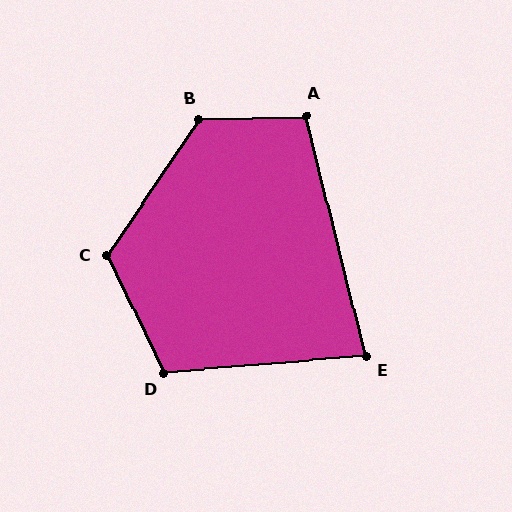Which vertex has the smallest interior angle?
E, at approximately 81 degrees.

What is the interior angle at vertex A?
Approximately 102 degrees (obtuse).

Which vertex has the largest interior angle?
B, at approximately 125 degrees.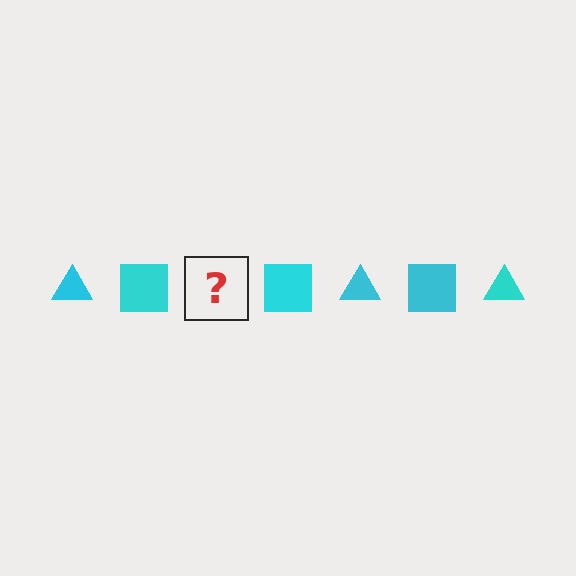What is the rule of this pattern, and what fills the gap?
The rule is that the pattern cycles through triangle, square shapes in cyan. The gap should be filled with a cyan triangle.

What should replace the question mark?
The question mark should be replaced with a cyan triangle.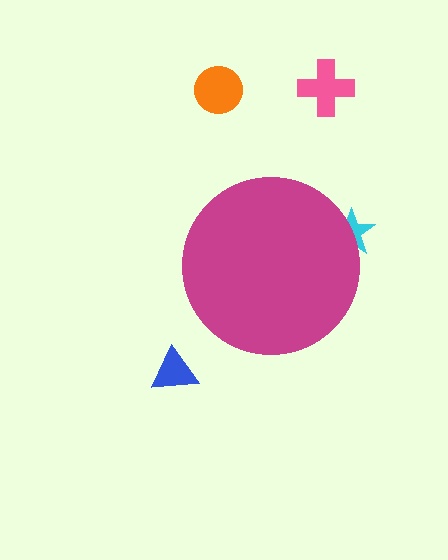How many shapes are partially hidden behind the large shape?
1 shape is partially hidden.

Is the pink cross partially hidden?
No, the pink cross is fully visible.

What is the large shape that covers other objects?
A magenta circle.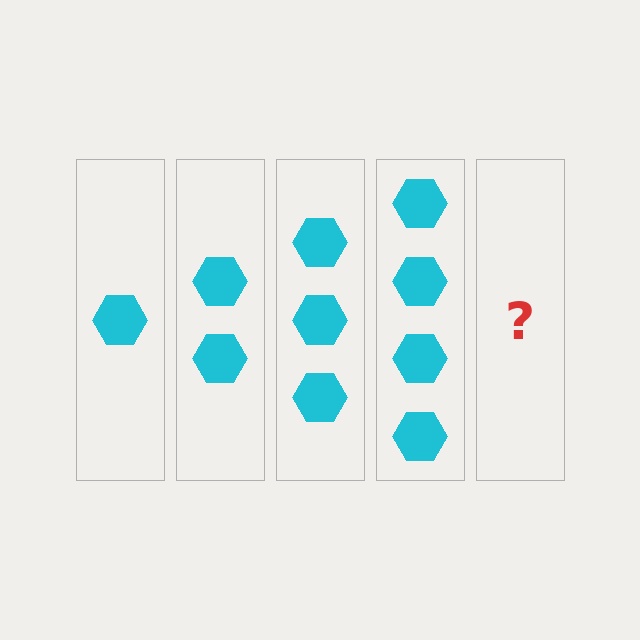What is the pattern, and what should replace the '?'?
The pattern is that each step adds one more hexagon. The '?' should be 5 hexagons.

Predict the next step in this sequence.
The next step is 5 hexagons.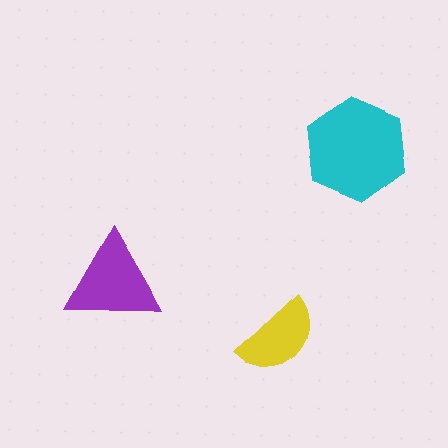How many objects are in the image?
There are 3 objects in the image.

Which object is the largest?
The cyan hexagon.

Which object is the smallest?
The yellow semicircle.